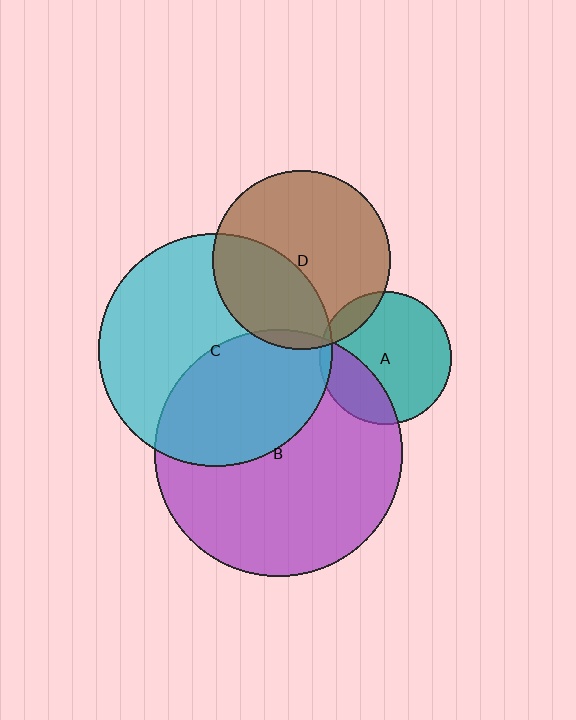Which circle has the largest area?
Circle B (purple).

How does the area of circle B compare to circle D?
Approximately 1.9 times.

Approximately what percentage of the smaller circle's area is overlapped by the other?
Approximately 40%.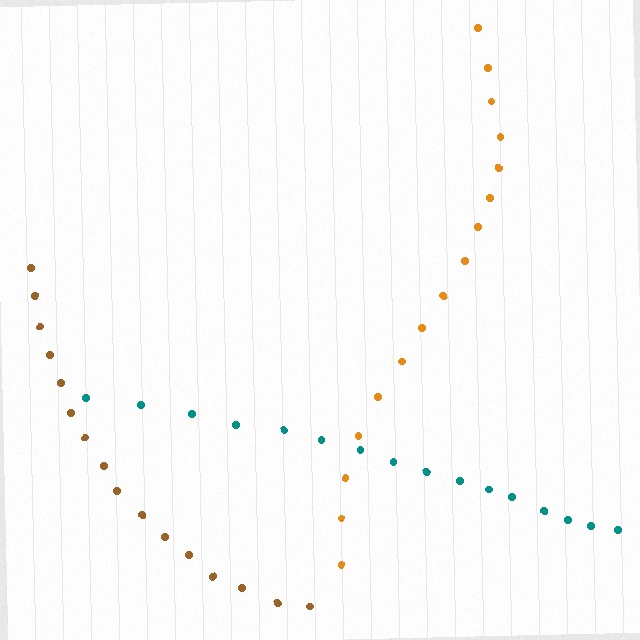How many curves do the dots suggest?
There are 3 distinct paths.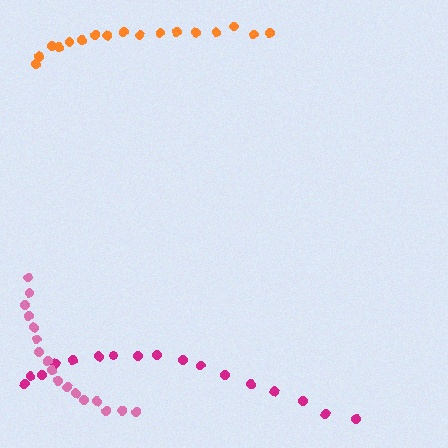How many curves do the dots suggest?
There are 3 distinct paths.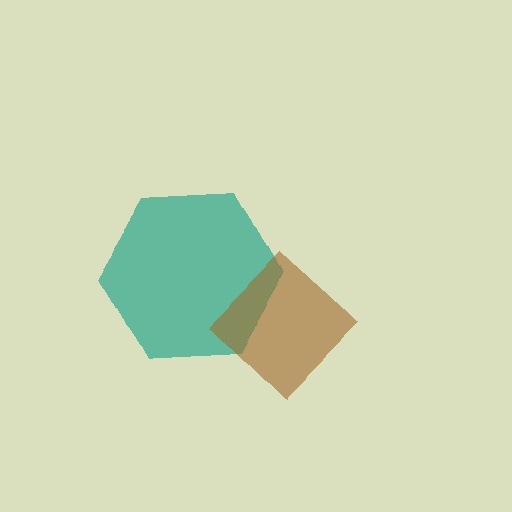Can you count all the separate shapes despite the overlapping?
Yes, there are 2 separate shapes.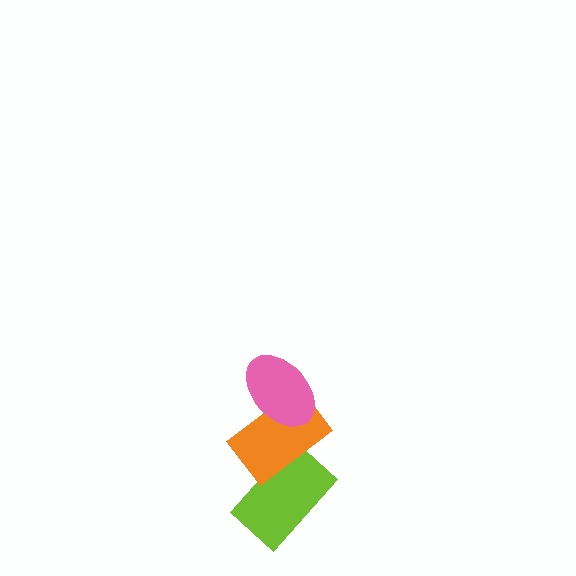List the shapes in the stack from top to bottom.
From top to bottom: the pink ellipse, the orange rectangle, the lime rectangle.